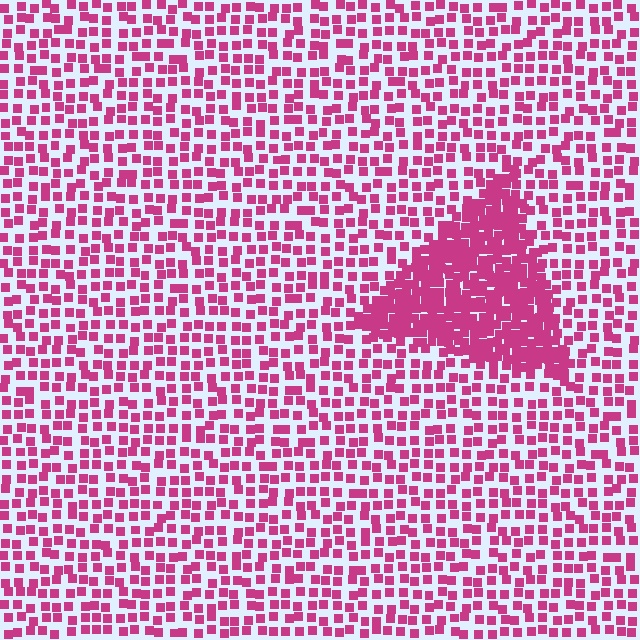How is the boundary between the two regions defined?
The boundary is defined by a change in element density (approximately 2.4x ratio). All elements are the same color, size, and shape.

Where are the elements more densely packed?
The elements are more densely packed inside the triangle boundary.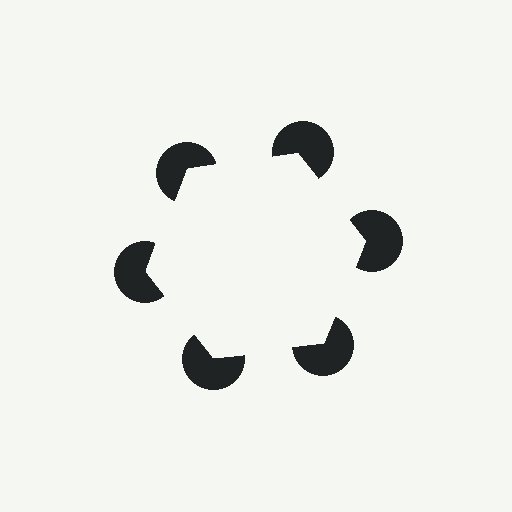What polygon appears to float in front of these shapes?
An illusory hexagon — its edges are inferred from the aligned wedge cuts in the pac-man discs, not physically drawn.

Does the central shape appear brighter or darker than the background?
It typically appears slightly brighter than the background, even though no actual brightness change is drawn.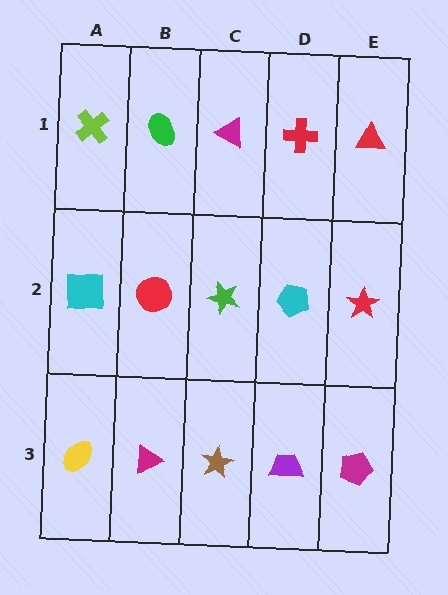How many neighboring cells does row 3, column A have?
2.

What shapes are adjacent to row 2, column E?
A red triangle (row 1, column E), a magenta pentagon (row 3, column E), a cyan pentagon (row 2, column D).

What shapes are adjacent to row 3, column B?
A red circle (row 2, column B), a yellow ellipse (row 3, column A), a brown star (row 3, column C).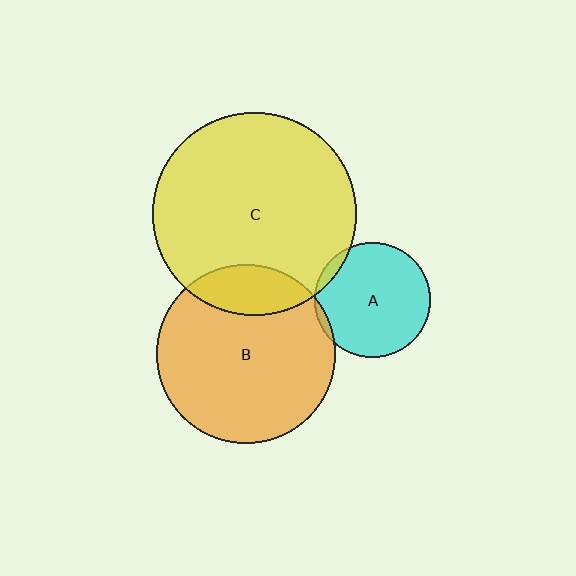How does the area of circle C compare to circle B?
Approximately 1.3 times.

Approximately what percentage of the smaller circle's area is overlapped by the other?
Approximately 20%.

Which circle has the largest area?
Circle C (yellow).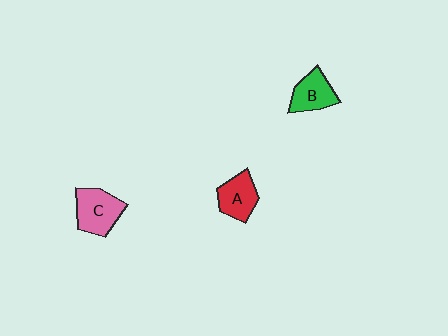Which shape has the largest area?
Shape C (pink).